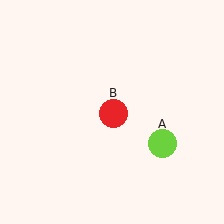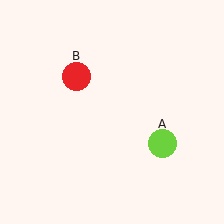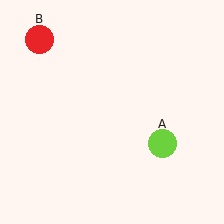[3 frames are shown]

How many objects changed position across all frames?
1 object changed position: red circle (object B).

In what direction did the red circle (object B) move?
The red circle (object B) moved up and to the left.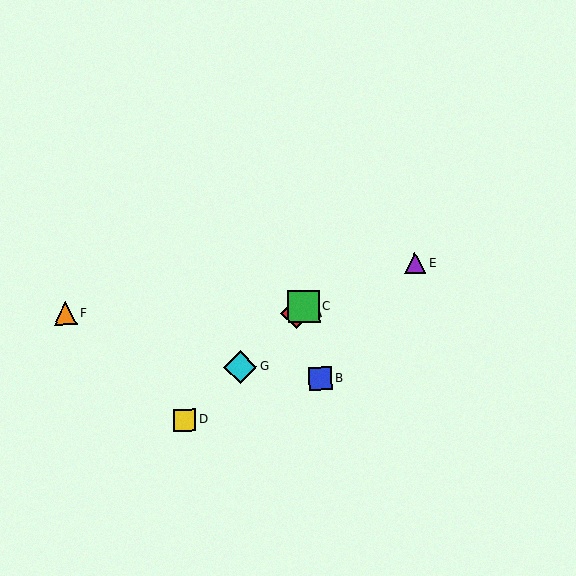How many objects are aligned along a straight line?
4 objects (A, C, D, G) are aligned along a straight line.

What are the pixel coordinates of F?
Object F is at (66, 313).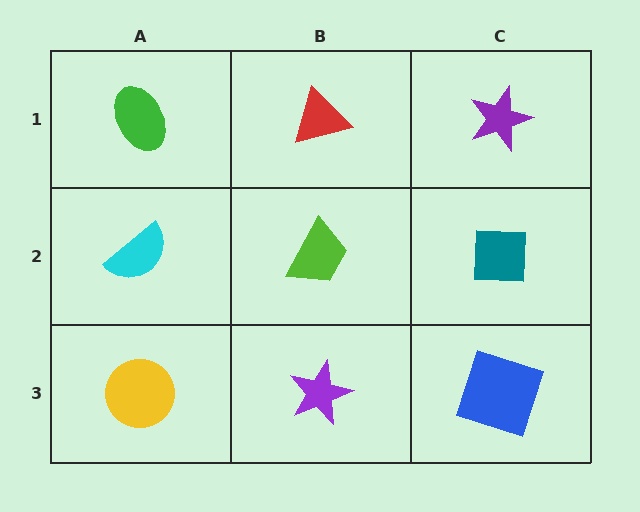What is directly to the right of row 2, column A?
A lime trapezoid.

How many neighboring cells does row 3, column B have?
3.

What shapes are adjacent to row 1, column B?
A lime trapezoid (row 2, column B), a green ellipse (row 1, column A), a purple star (row 1, column C).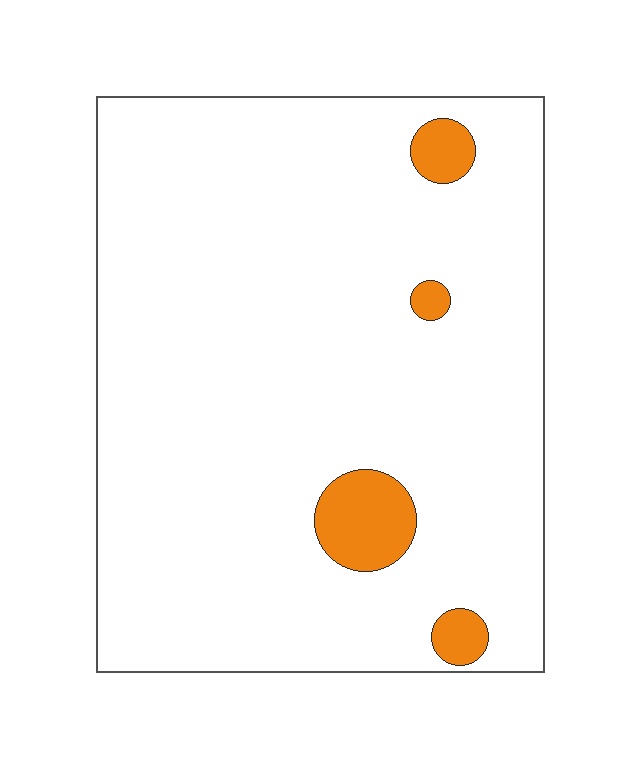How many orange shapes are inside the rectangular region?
4.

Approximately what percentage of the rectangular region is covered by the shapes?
Approximately 5%.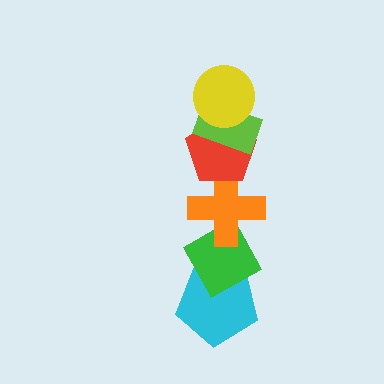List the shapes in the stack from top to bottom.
From top to bottom: the yellow circle, the lime rectangle, the red pentagon, the orange cross, the green diamond, the cyan pentagon.